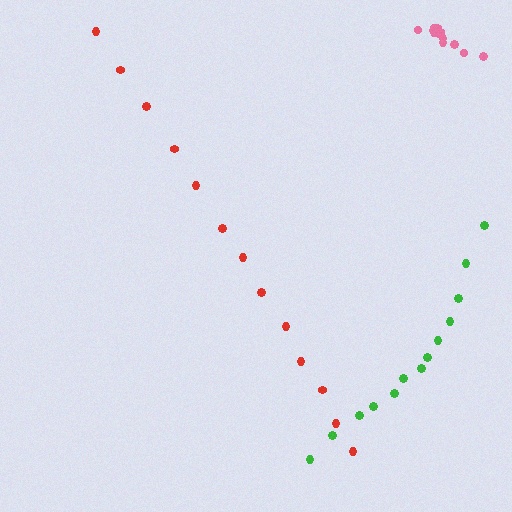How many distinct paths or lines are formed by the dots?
There are 3 distinct paths.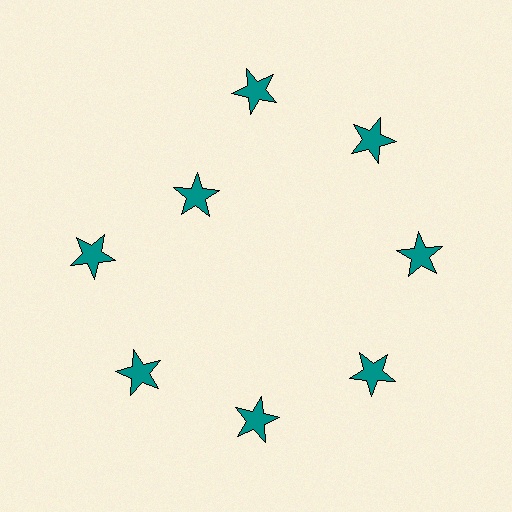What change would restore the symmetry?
The symmetry would be restored by moving it outward, back onto the ring so that all 8 stars sit at equal angles and equal distance from the center.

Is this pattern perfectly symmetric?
No. The 8 teal stars are arranged in a ring, but one element near the 10 o'clock position is pulled inward toward the center, breaking the 8-fold rotational symmetry.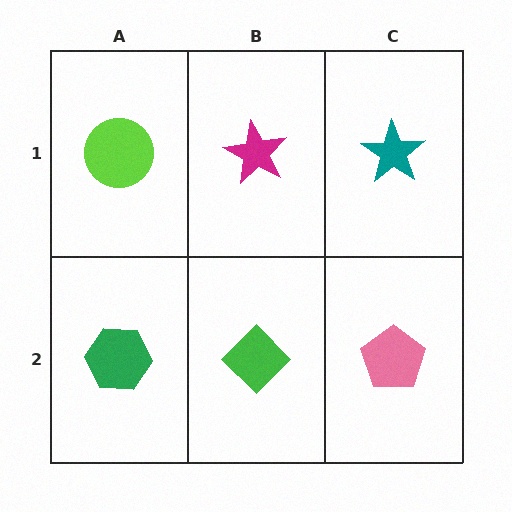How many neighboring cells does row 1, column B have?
3.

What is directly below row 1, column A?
A green hexagon.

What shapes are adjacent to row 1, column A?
A green hexagon (row 2, column A), a magenta star (row 1, column B).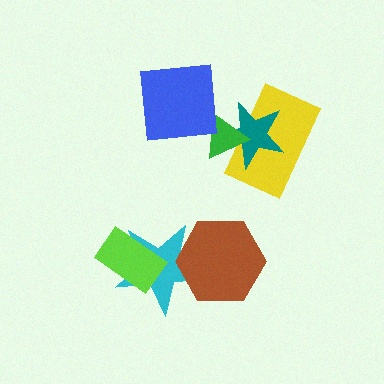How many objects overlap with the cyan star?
2 objects overlap with the cyan star.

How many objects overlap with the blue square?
1 object overlaps with the blue square.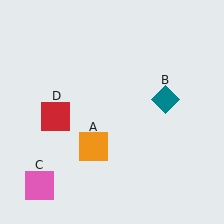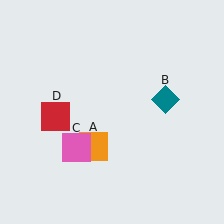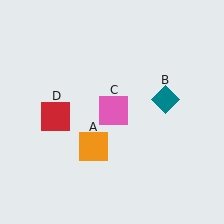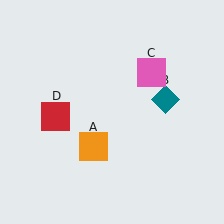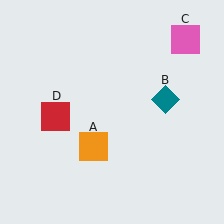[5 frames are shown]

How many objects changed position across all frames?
1 object changed position: pink square (object C).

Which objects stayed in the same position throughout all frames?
Orange square (object A) and teal diamond (object B) and red square (object D) remained stationary.